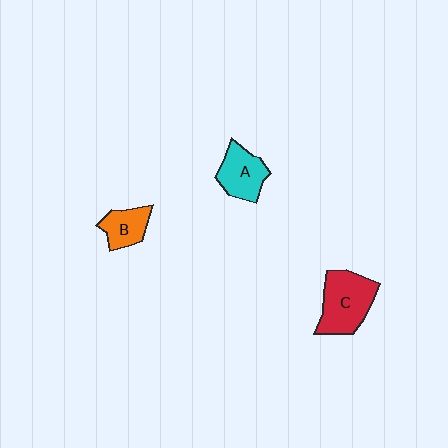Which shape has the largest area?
Shape C (red).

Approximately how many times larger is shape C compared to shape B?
Approximately 1.8 times.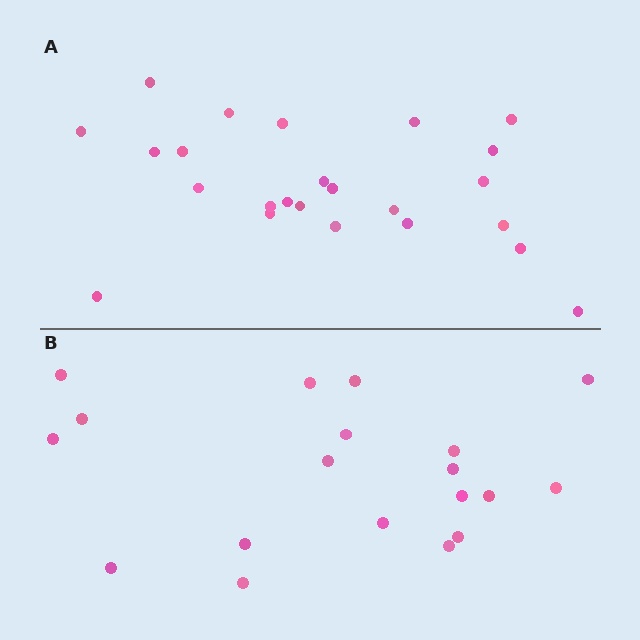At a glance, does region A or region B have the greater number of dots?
Region A (the top region) has more dots.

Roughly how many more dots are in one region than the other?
Region A has about 5 more dots than region B.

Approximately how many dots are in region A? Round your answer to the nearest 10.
About 20 dots. (The exact count is 24, which rounds to 20.)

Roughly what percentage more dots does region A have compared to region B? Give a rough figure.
About 25% more.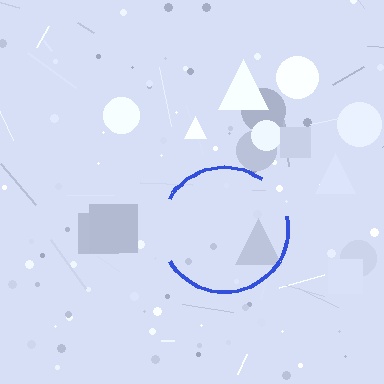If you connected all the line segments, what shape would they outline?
They would outline a circle.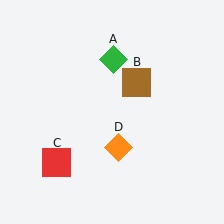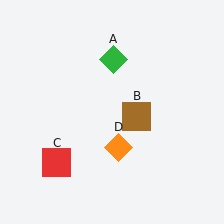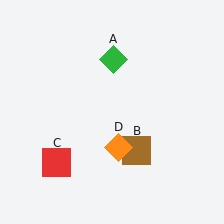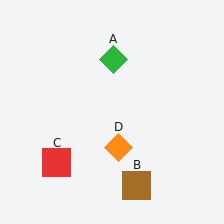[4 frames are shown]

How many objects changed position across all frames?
1 object changed position: brown square (object B).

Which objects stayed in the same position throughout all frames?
Green diamond (object A) and red square (object C) and orange diamond (object D) remained stationary.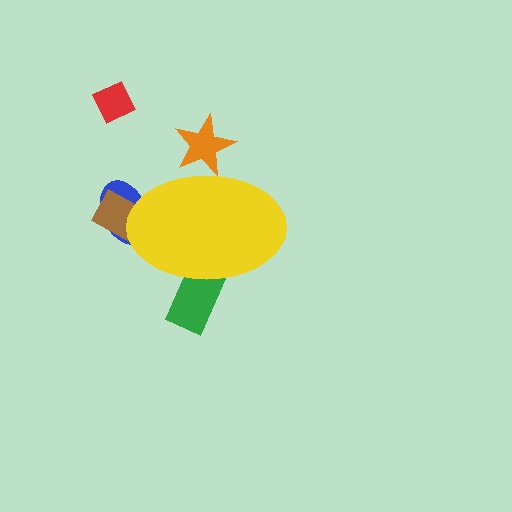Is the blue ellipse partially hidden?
Yes, the blue ellipse is partially hidden behind the yellow ellipse.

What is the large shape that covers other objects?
A yellow ellipse.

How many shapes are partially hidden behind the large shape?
4 shapes are partially hidden.